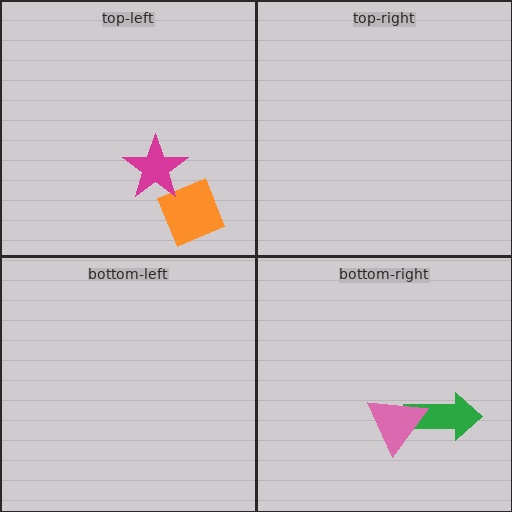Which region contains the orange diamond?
The top-left region.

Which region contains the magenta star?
The top-left region.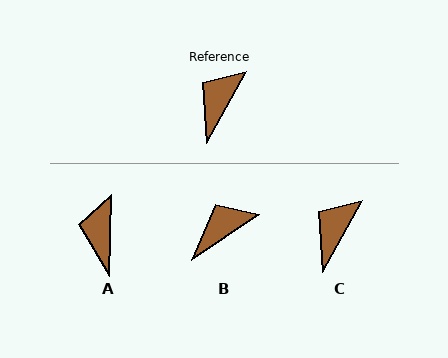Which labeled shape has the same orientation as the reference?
C.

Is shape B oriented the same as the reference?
No, it is off by about 27 degrees.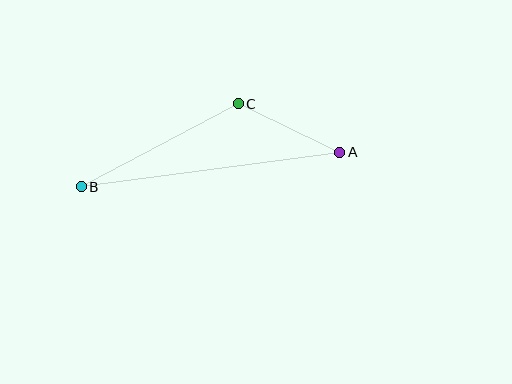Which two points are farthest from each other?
Points A and B are farthest from each other.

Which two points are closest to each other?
Points A and C are closest to each other.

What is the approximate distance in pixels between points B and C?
The distance between B and C is approximately 178 pixels.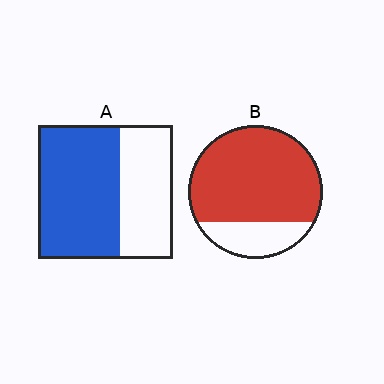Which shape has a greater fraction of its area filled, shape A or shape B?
Shape B.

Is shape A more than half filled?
Yes.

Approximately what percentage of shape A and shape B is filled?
A is approximately 60% and B is approximately 80%.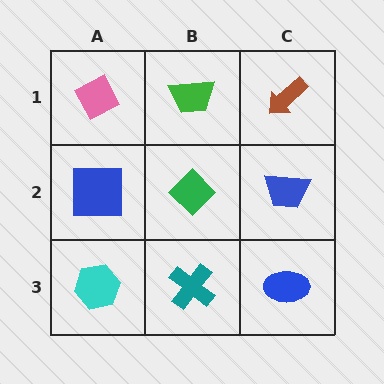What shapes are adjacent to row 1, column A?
A blue square (row 2, column A), a green trapezoid (row 1, column B).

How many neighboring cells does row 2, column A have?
3.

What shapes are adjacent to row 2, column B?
A green trapezoid (row 1, column B), a teal cross (row 3, column B), a blue square (row 2, column A), a blue trapezoid (row 2, column C).